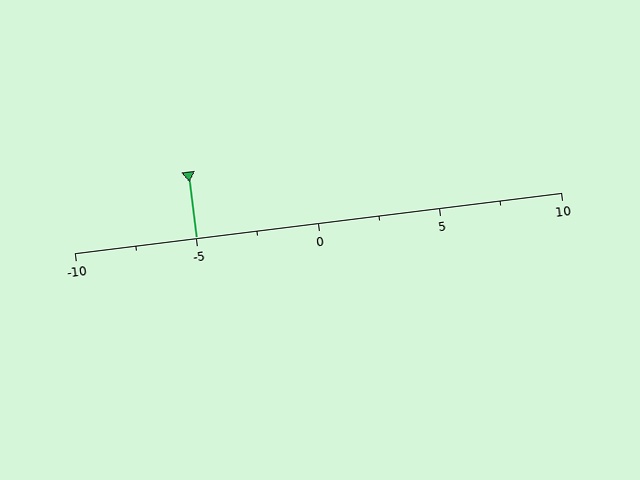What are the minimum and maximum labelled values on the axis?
The axis runs from -10 to 10.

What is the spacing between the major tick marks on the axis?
The major ticks are spaced 5 apart.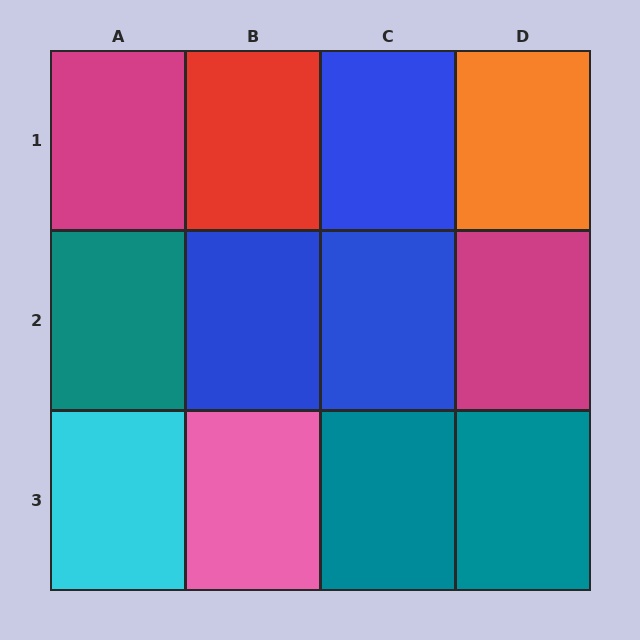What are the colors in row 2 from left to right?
Teal, blue, blue, magenta.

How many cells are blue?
3 cells are blue.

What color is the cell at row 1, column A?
Magenta.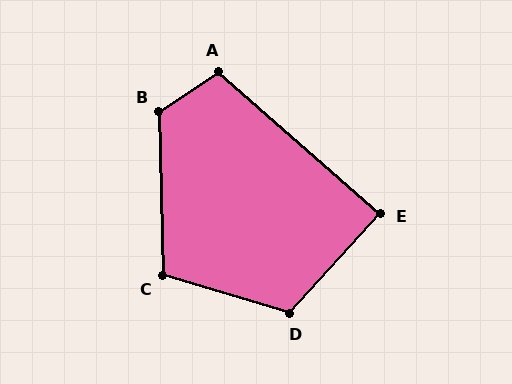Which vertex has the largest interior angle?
B, at approximately 123 degrees.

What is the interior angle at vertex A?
Approximately 105 degrees (obtuse).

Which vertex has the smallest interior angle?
E, at approximately 89 degrees.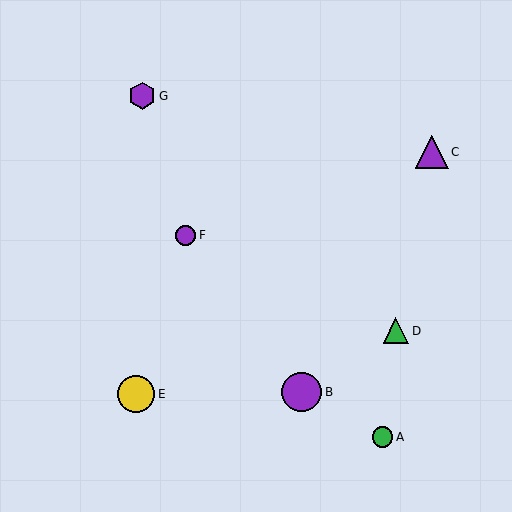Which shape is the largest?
The purple circle (labeled B) is the largest.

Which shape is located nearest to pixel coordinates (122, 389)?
The yellow circle (labeled E) at (136, 394) is nearest to that location.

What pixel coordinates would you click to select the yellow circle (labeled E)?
Click at (136, 394) to select the yellow circle E.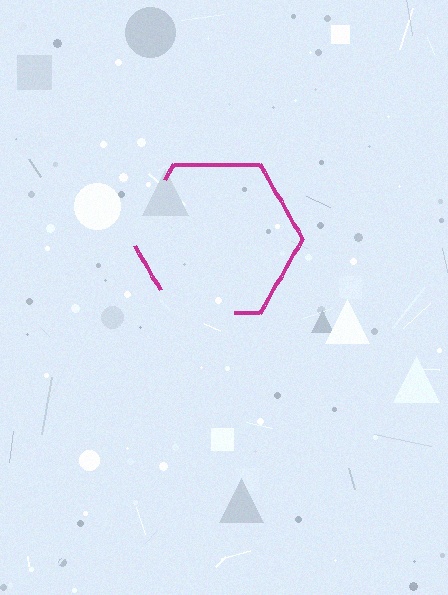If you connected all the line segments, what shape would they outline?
They would outline a hexagon.